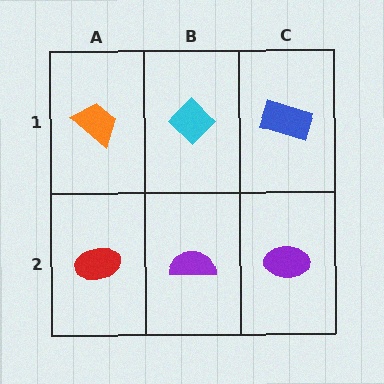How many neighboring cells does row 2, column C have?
2.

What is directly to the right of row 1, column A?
A cyan diamond.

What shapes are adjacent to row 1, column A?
A red ellipse (row 2, column A), a cyan diamond (row 1, column B).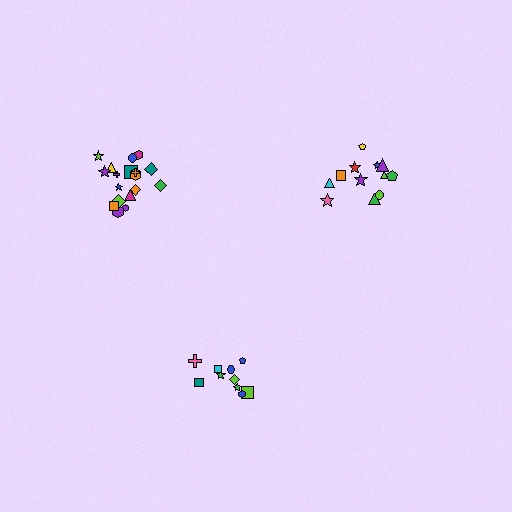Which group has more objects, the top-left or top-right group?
The top-left group.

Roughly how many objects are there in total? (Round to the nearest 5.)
Roughly 40 objects in total.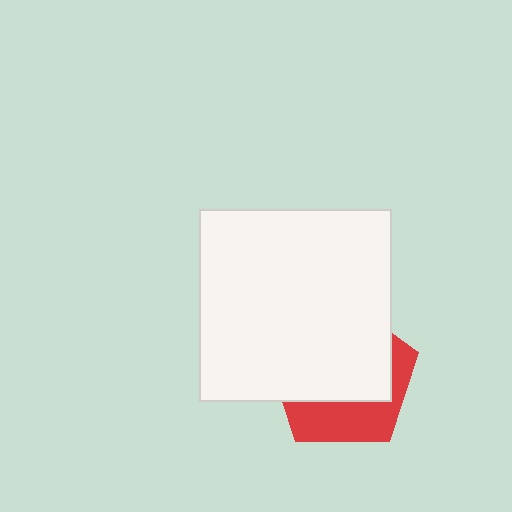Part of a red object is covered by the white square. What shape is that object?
It is a pentagon.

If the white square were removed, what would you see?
You would see the complete red pentagon.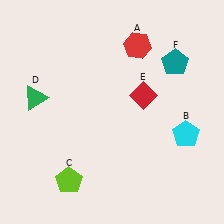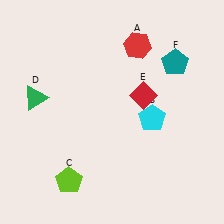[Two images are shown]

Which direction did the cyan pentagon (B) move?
The cyan pentagon (B) moved left.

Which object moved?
The cyan pentagon (B) moved left.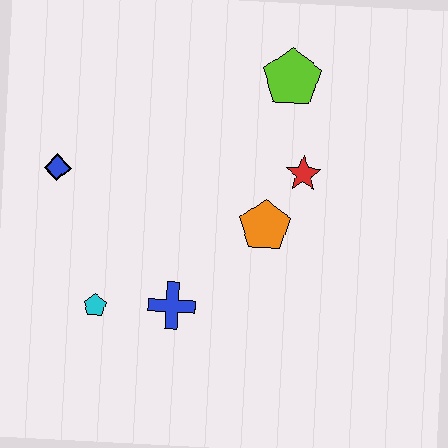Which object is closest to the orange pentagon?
The red star is closest to the orange pentagon.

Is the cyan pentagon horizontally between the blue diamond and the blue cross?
Yes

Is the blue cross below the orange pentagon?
Yes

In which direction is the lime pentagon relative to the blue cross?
The lime pentagon is above the blue cross.